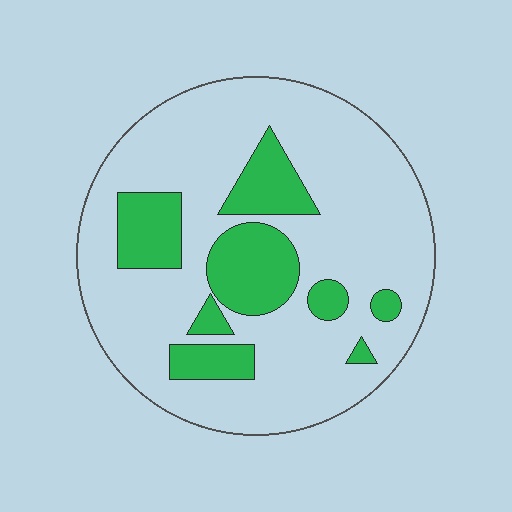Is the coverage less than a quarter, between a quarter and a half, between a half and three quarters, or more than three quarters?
Less than a quarter.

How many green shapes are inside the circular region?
8.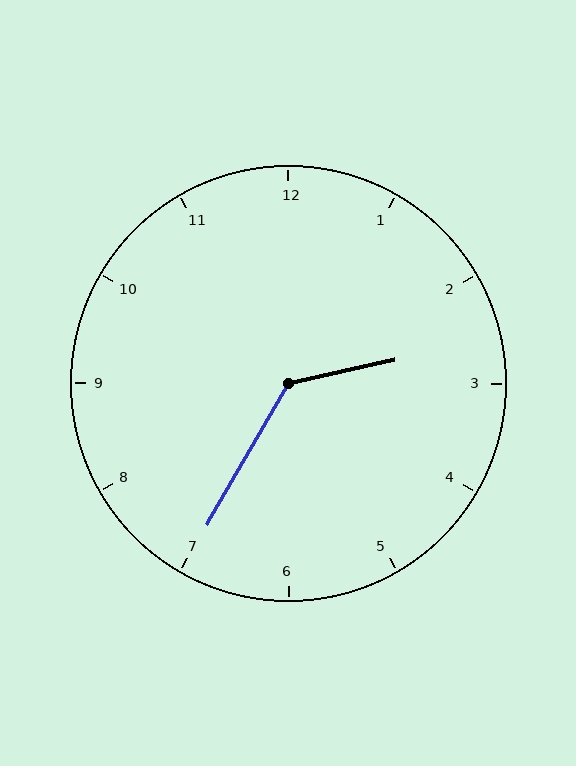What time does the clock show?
2:35.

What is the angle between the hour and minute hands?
Approximately 132 degrees.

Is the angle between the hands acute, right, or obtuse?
It is obtuse.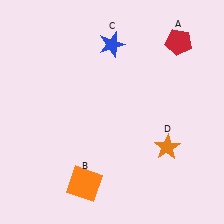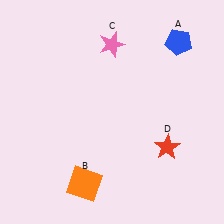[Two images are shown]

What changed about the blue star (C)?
In Image 1, C is blue. In Image 2, it changed to pink.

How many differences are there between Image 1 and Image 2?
There are 3 differences between the two images.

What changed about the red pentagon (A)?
In Image 1, A is red. In Image 2, it changed to blue.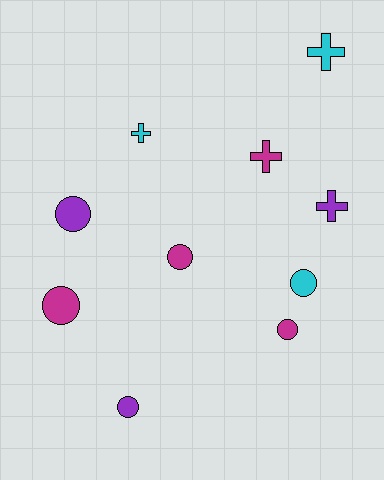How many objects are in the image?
There are 10 objects.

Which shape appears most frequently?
Circle, with 6 objects.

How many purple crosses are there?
There is 1 purple cross.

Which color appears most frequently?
Magenta, with 4 objects.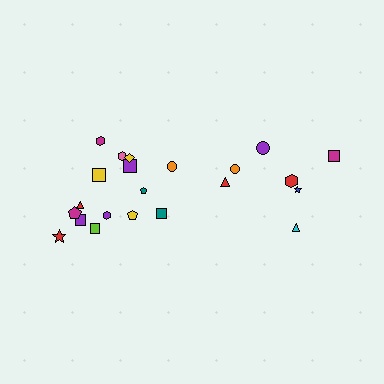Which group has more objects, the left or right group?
The left group.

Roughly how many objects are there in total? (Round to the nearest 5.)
Roughly 20 objects in total.